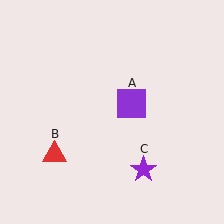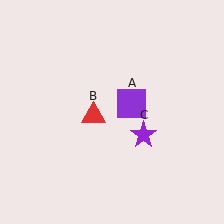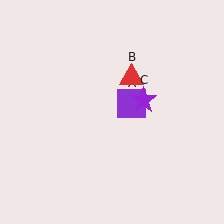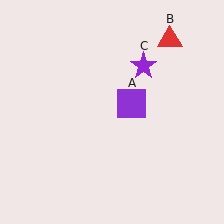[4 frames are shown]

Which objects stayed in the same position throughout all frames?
Purple square (object A) remained stationary.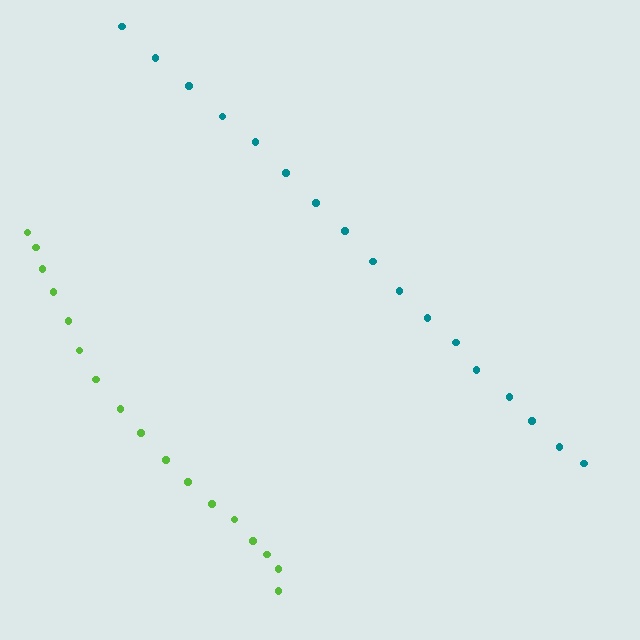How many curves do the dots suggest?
There are 2 distinct paths.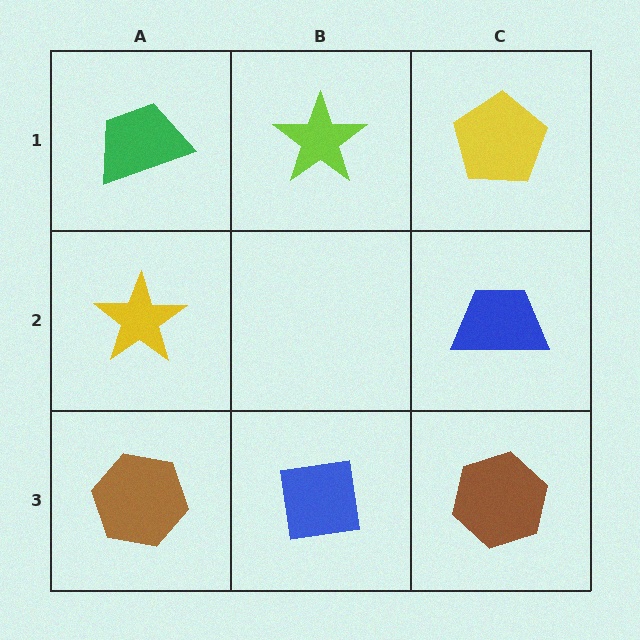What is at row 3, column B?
A blue square.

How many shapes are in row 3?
3 shapes.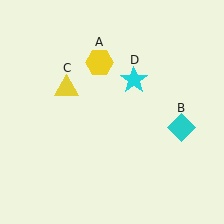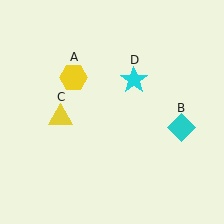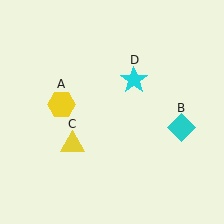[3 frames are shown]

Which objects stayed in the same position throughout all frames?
Cyan diamond (object B) and cyan star (object D) remained stationary.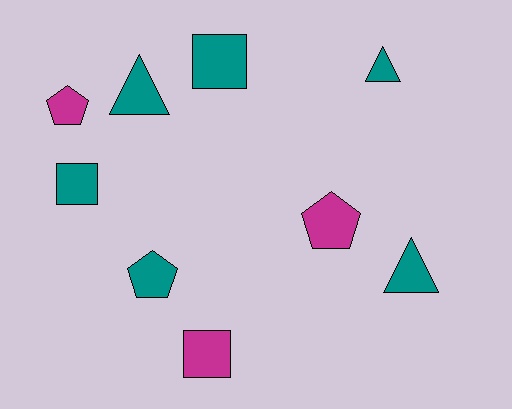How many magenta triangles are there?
There are no magenta triangles.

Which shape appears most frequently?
Triangle, with 3 objects.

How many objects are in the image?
There are 9 objects.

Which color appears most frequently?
Teal, with 6 objects.